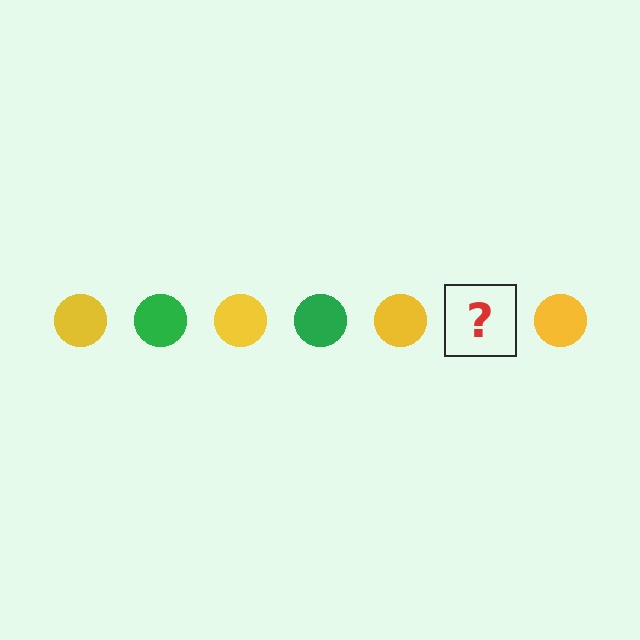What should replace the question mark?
The question mark should be replaced with a green circle.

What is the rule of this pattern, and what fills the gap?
The rule is that the pattern cycles through yellow, green circles. The gap should be filled with a green circle.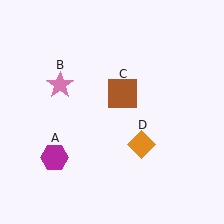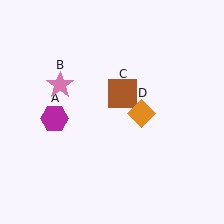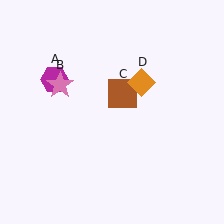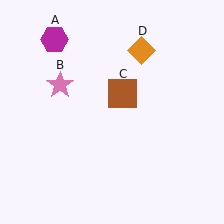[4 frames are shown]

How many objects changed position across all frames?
2 objects changed position: magenta hexagon (object A), orange diamond (object D).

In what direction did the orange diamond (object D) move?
The orange diamond (object D) moved up.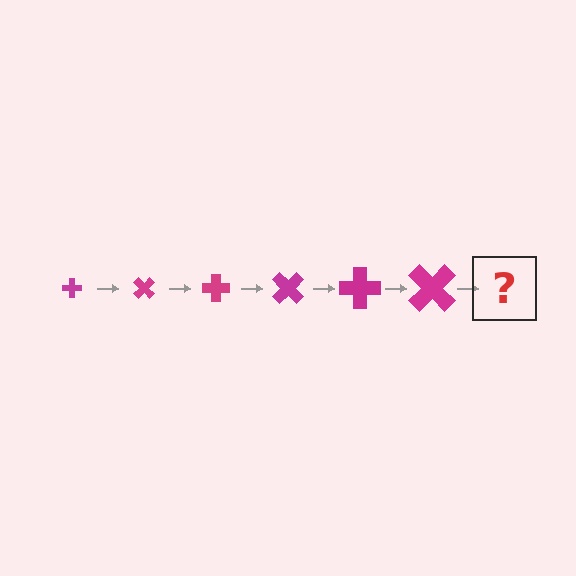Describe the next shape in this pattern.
It should be a cross, larger than the previous one and rotated 270 degrees from the start.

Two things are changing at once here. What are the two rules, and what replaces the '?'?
The two rules are that the cross grows larger each step and it rotates 45 degrees each step. The '?' should be a cross, larger than the previous one and rotated 270 degrees from the start.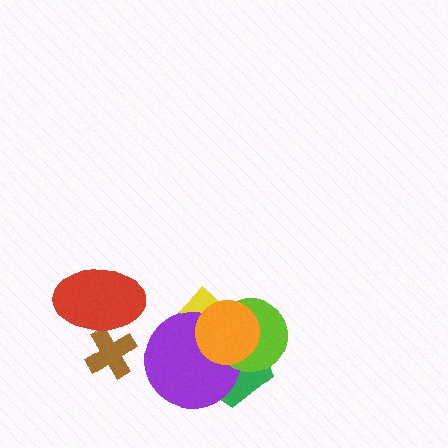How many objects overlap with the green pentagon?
4 objects overlap with the green pentagon.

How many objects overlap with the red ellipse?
1 object overlaps with the red ellipse.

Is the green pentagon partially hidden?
Yes, it is partially covered by another shape.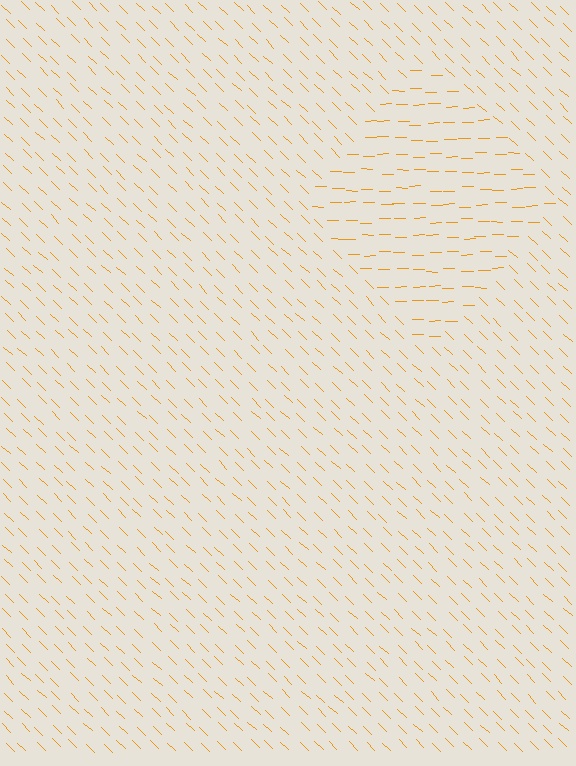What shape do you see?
I see a diamond.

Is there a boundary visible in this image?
Yes, there is a texture boundary formed by a change in line orientation.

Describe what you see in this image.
The image is filled with small orange line segments. A diamond region in the image has lines oriented differently from the surrounding lines, creating a visible texture boundary.